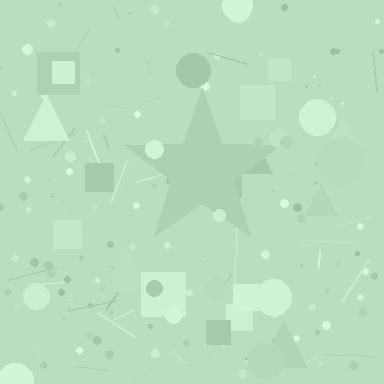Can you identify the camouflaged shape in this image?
The camouflaged shape is a star.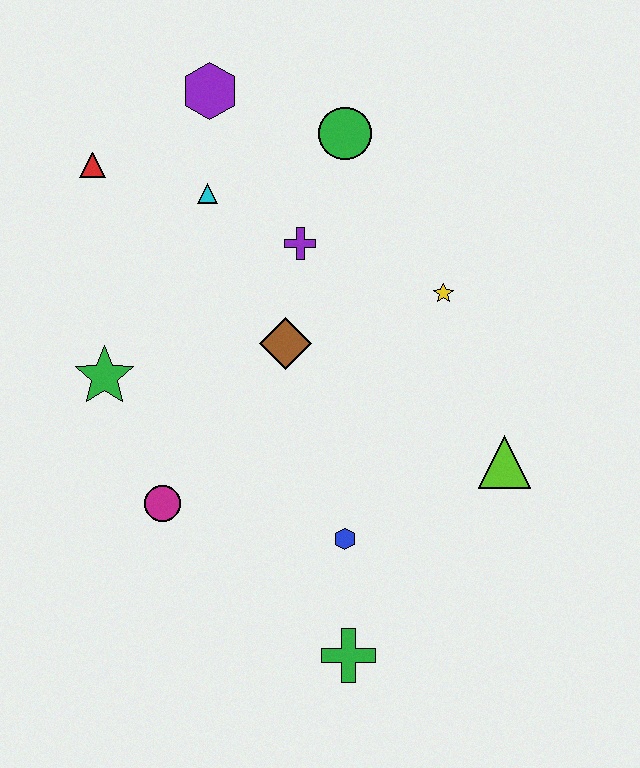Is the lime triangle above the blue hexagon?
Yes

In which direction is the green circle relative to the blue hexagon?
The green circle is above the blue hexagon.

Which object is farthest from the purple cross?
The green cross is farthest from the purple cross.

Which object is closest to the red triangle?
The cyan triangle is closest to the red triangle.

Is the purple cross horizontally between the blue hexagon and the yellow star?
No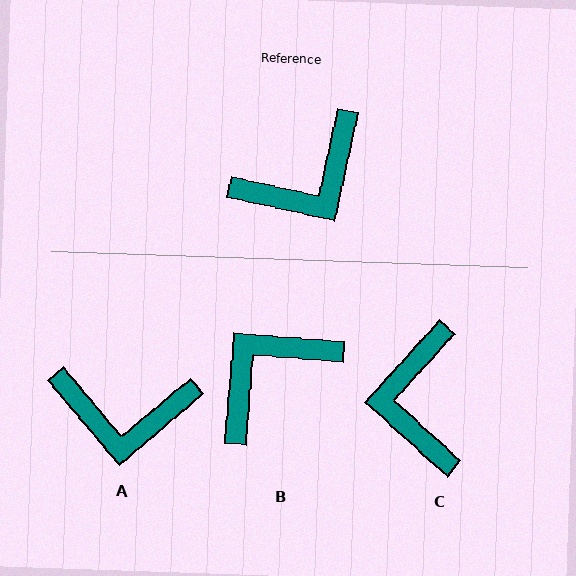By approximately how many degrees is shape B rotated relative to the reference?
Approximately 172 degrees clockwise.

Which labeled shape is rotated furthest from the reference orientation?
B, about 172 degrees away.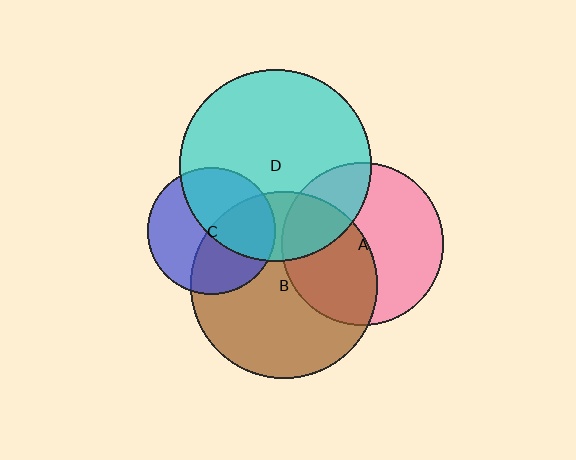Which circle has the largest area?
Circle D (cyan).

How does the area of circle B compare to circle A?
Approximately 1.3 times.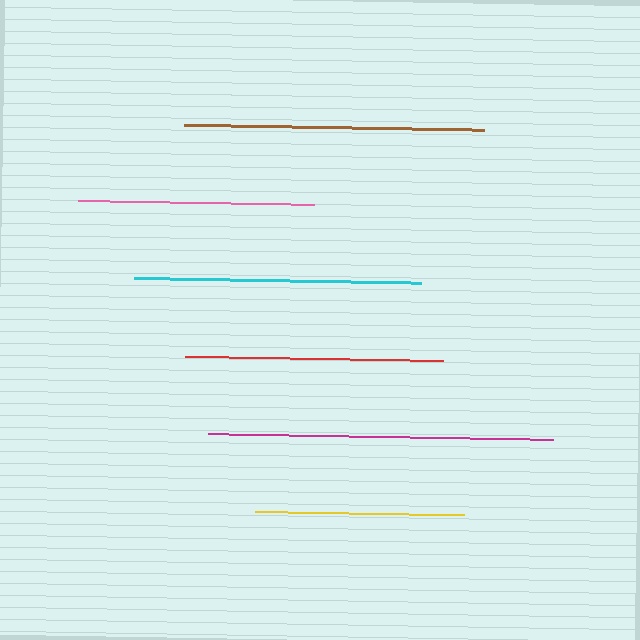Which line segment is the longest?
The magenta line is the longest at approximately 345 pixels.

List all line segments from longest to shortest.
From longest to shortest: magenta, brown, cyan, red, pink, yellow.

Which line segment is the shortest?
The yellow line is the shortest at approximately 209 pixels.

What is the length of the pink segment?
The pink segment is approximately 237 pixels long.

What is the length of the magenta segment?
The magenta segment is approximately 345 pixels long.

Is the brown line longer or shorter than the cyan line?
The brown line is longer than the cyan line.